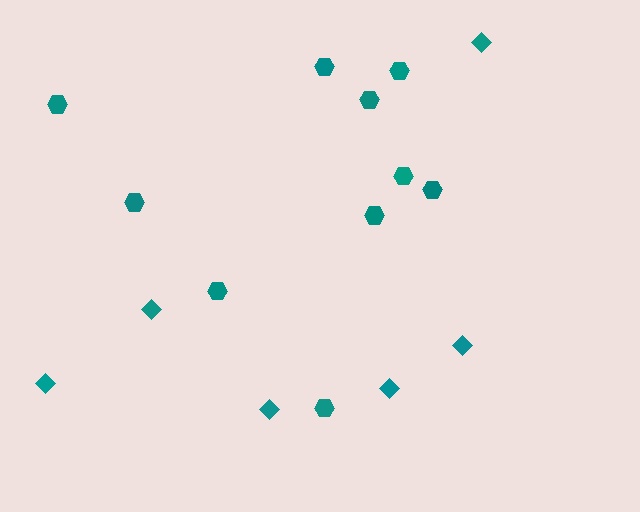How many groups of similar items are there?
There are 2 groups: one group of hexagons (10) and one group of diamonds (6).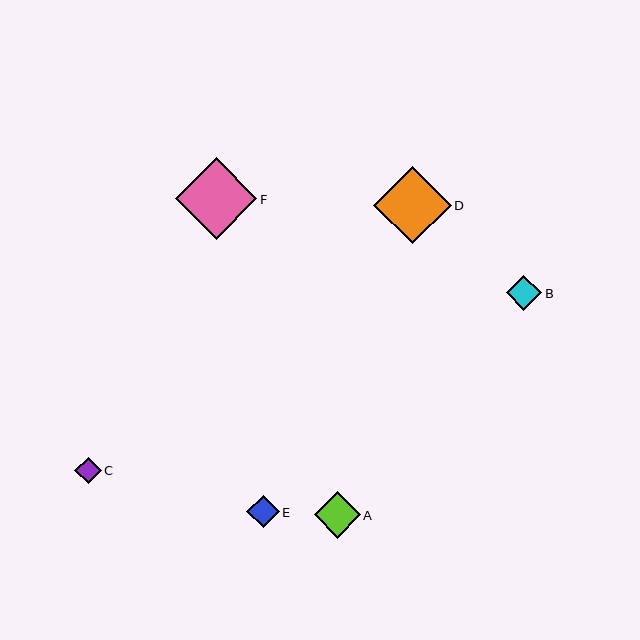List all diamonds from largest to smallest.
From largest to smallest: F, D, A, B, E, C.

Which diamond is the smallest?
Diamond C is the smallest with a size of approximately 26 pixels.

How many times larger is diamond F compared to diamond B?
Diamond F is approximately 2.3 times the size of diamond B.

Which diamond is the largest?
Diamond F is the largest with a size of approximately 82 pixels.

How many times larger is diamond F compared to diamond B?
Diamond F is approximately 2.3 times the size of diamond B.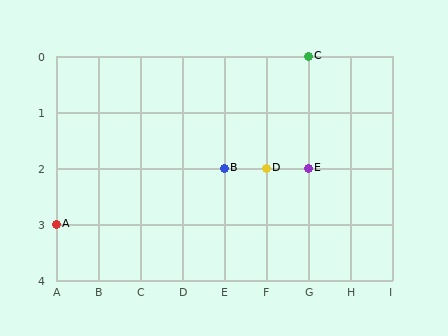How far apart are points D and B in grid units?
Points D and B are 1 column apart.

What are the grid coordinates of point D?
Point D is at grid coordinates (F, 2).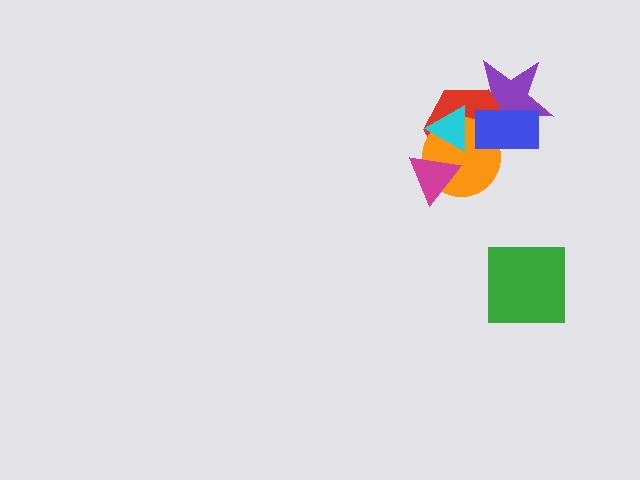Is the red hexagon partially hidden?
Yes, it is partially covered by another shape.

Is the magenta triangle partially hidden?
No, no other shape covers it.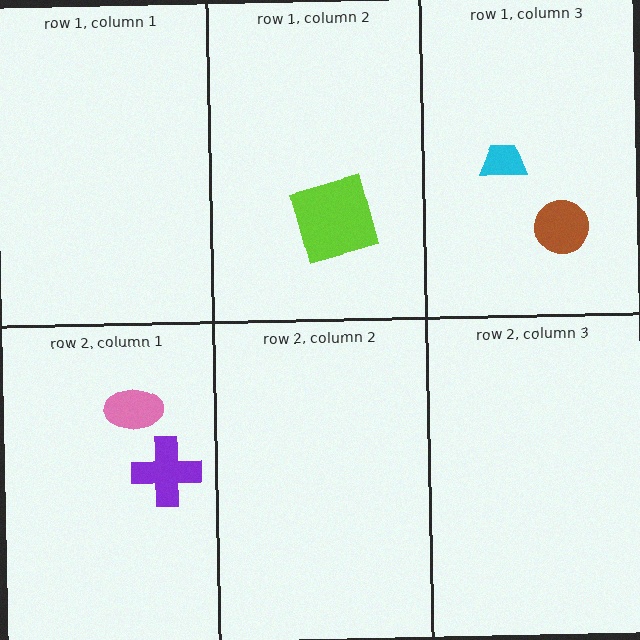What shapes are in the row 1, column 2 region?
The lime square.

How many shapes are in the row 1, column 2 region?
1.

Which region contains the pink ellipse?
The row 2, column 1 region.